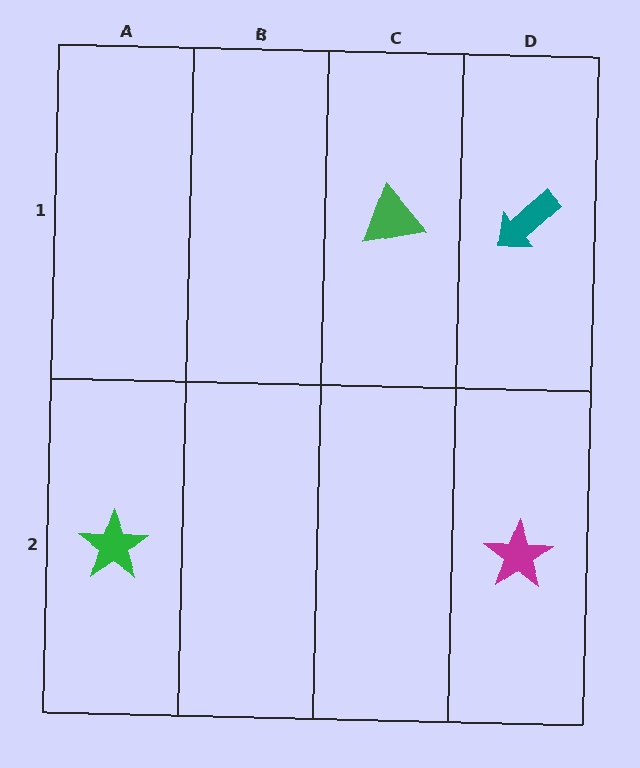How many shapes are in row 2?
2 shapes.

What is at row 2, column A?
A green star.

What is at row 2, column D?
A magenta star.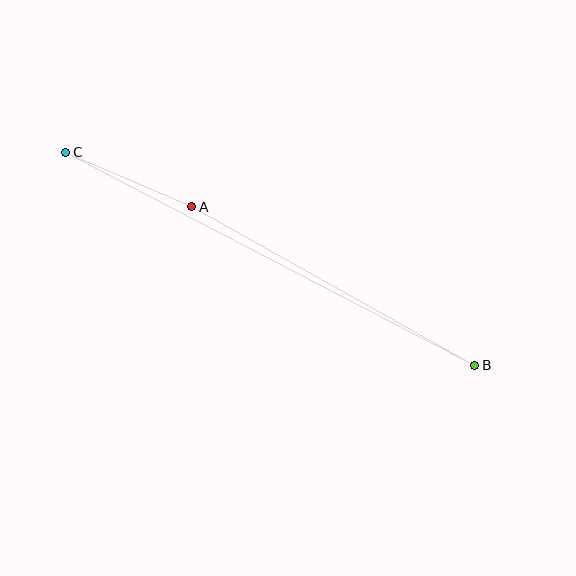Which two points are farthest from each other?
Points B and C are farthest from each other.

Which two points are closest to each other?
Points A and C are closest to each other.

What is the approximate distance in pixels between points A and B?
The distance between A and B is approximately 325 pixels.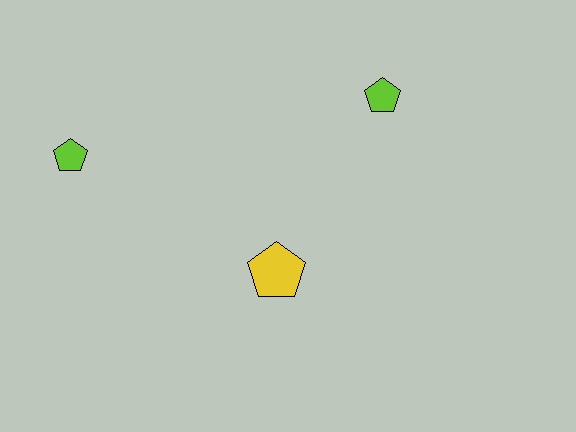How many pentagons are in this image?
There are 3 pentagons.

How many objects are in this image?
There are 3 objects.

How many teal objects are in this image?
There are no teal objects.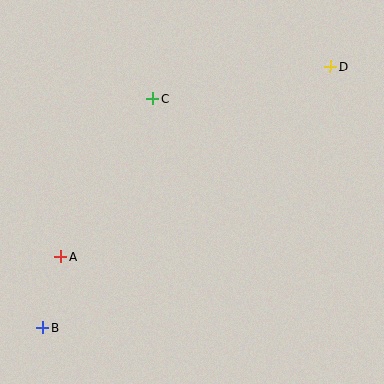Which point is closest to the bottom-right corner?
Point D is closest to the bottom-right corner.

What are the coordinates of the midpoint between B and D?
The midpoint between B and D is at (187, 197).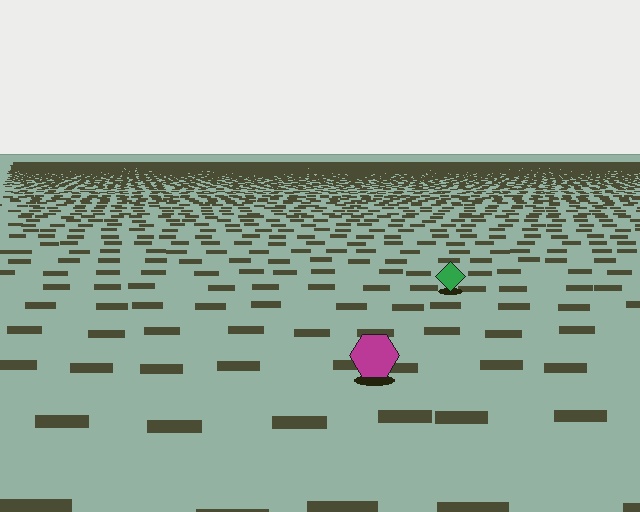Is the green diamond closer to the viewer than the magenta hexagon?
No. The magenta hexagon is closer — you can tell from the texture gradient: the ground texture is coarser near it.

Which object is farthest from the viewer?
The green diamond is farthest from the viewer. It appears smaller and the ground texture around it is denser.